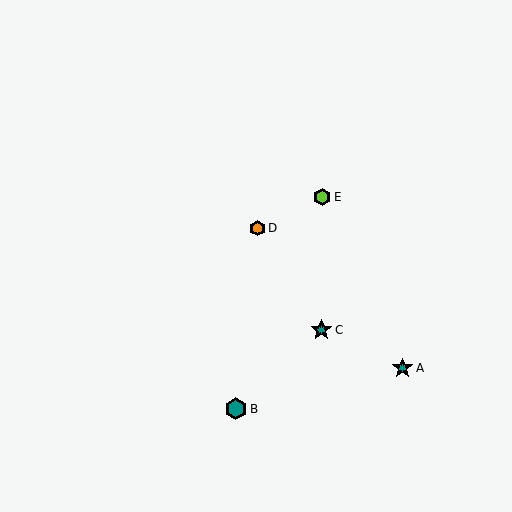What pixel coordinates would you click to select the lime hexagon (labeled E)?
Click at (322, 197) to select the lime hexagon E.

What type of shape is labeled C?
Shape C is a teal star.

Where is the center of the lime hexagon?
The center of the lime hexagon is at (322, 197).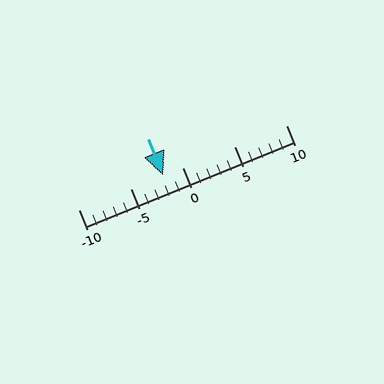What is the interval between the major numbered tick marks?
The major tick marks are spaced 5 units apart.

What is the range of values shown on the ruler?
The ruler shows values from -10 to 10.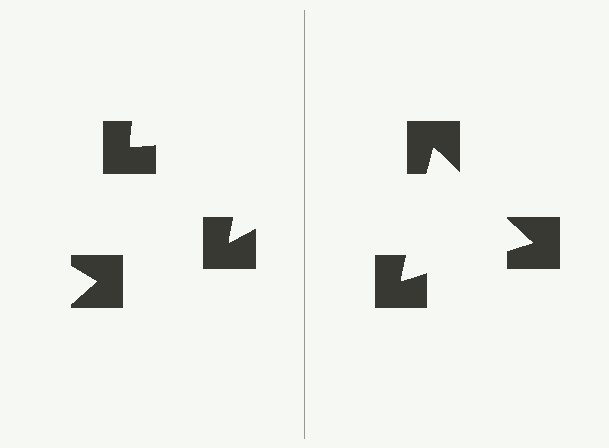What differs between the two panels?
The notched squares are positioned identically on both sides; only the wedge orientations differ. On the right they align to a triangle; on the left they are misaligned.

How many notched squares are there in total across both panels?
6 — 3 on each side.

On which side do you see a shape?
An illusory triangle appears on the right side. On the left side the wedge cuts are rotated, so no coherent shape forms.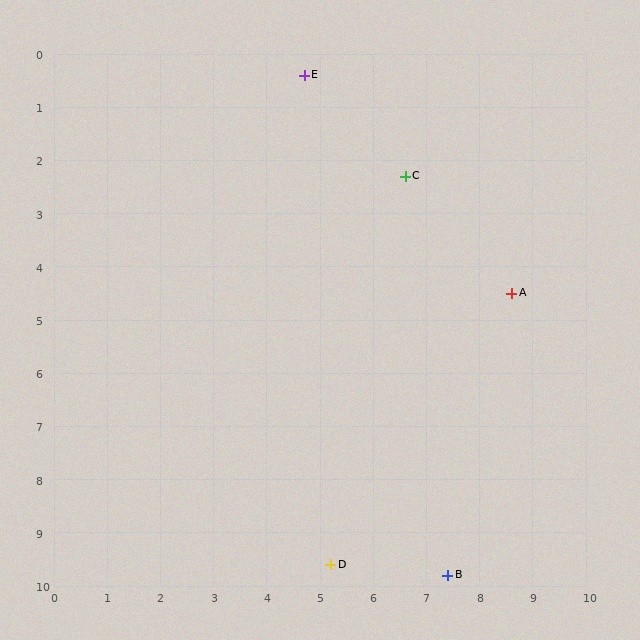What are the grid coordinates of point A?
Point A is at approximately (8.6, 4.5).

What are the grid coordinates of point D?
Point D is at approximately (5.2, 9.6).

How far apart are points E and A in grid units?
Points E and A are about 5.7 grid units apart.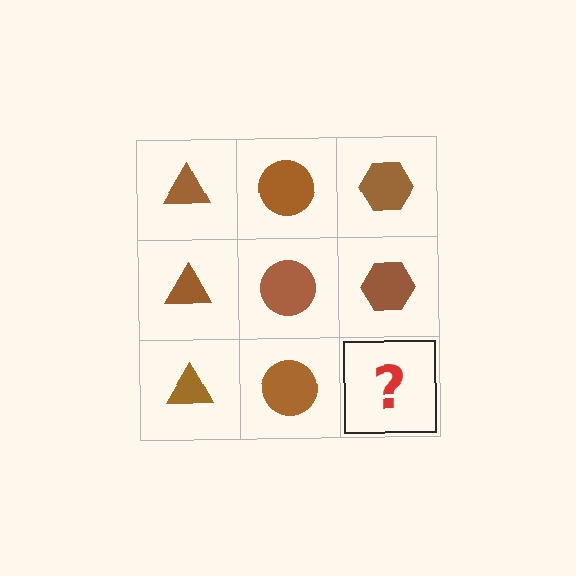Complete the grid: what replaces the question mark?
The question mark should be replaced with a brown hexagon.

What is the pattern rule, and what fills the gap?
The rule is that each column has a consistent shape. The gap should be filled with a brown hexagon.